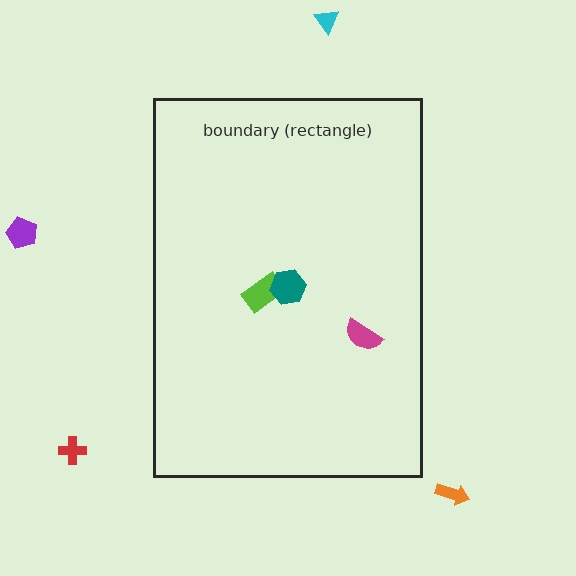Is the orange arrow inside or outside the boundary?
Outside.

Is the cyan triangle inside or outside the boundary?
Outside.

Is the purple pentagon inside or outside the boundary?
Outside.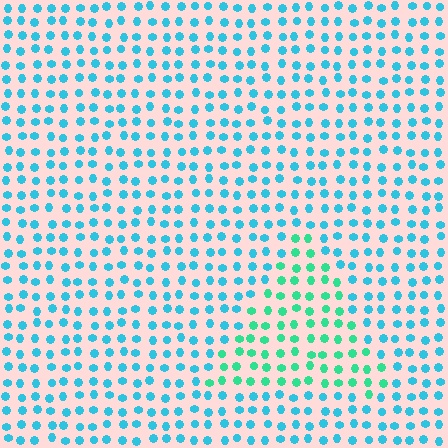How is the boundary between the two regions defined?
The boundary is defined purely by a slight shift in hue (about 36 degrees). Spacing, size, and orientation are identical on both sides.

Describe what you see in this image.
The image is filled with small cyan elements in a uniform arrangement. A triangle-shaped region is visible where the elements are tinted to a slightly different hue, forming a subtle color boundary.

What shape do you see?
I see a triangle.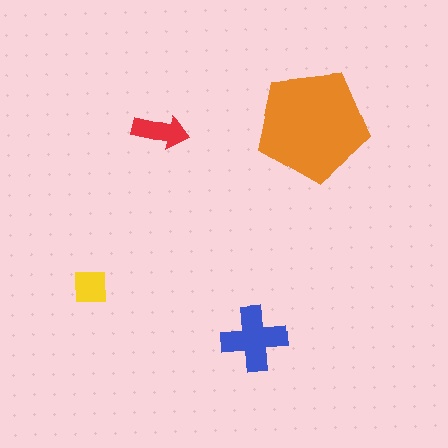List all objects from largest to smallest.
The orange pentagon, the blue cross, the red arrow, the yellow square.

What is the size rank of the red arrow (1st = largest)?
3rd.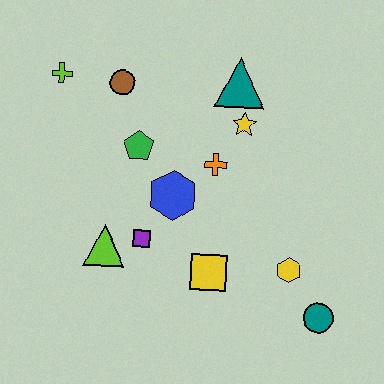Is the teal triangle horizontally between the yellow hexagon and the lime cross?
Yes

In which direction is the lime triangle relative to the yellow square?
The lime triangle is to the left of the yellow square.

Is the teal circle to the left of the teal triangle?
No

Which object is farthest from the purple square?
The teal circle is farthest from the purple square.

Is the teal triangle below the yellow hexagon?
No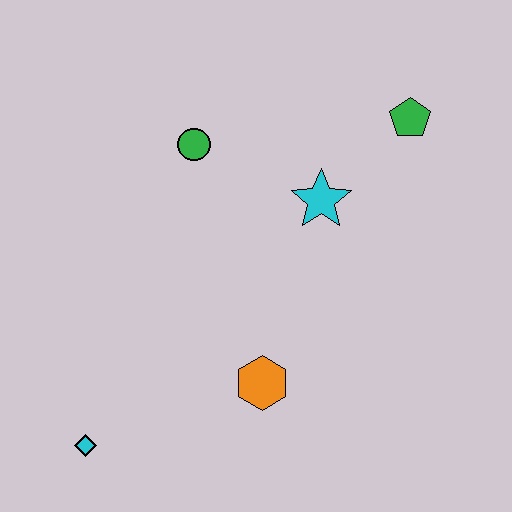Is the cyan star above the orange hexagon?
Yes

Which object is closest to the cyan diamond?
The orange hexagon is closest to the cyan diamond.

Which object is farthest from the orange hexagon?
The green pentagon is farthest from the orange hexagon.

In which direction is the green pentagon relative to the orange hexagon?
The green pentagon is above the orange hexagon.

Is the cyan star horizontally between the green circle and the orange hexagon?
No